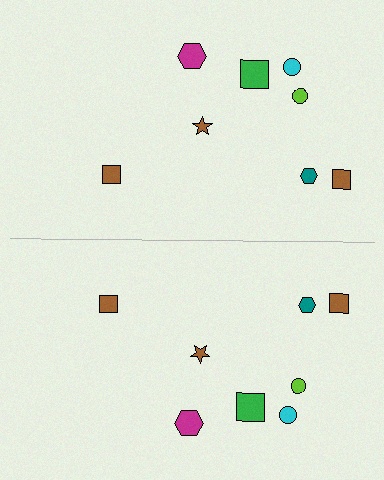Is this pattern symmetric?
Yes, this pattern has bilateral (reflection) symmetry.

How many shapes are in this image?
There are 16 shapes in this image.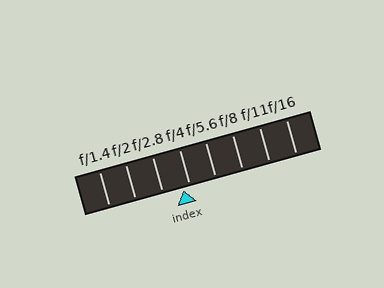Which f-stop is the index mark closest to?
The index mark is closest to f/4.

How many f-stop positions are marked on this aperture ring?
There are 8 f-stop positions marked.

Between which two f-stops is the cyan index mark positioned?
The index mark is between f/2.8 and f/4.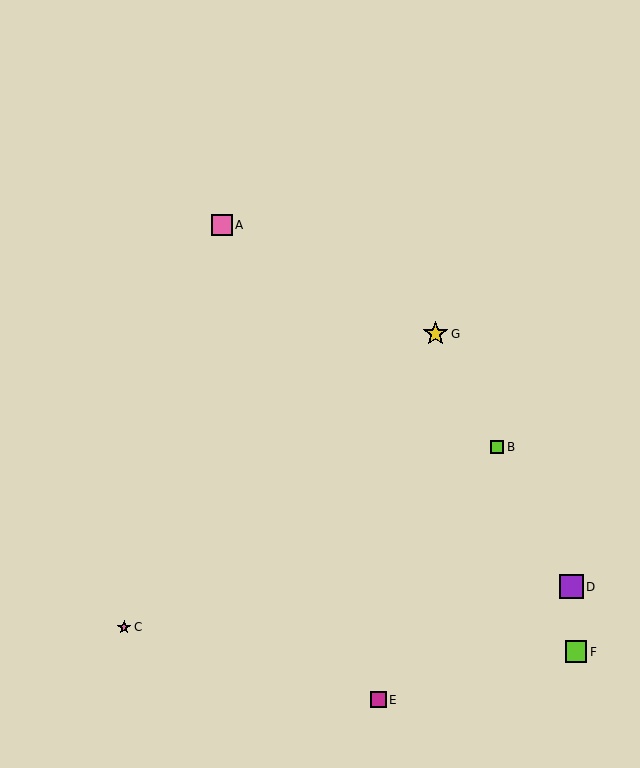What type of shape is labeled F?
Shape F is a lime square.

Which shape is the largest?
The yellow star (labeled G) is the largest.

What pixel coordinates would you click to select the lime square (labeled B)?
Click at (497, 447) to select the lime square B.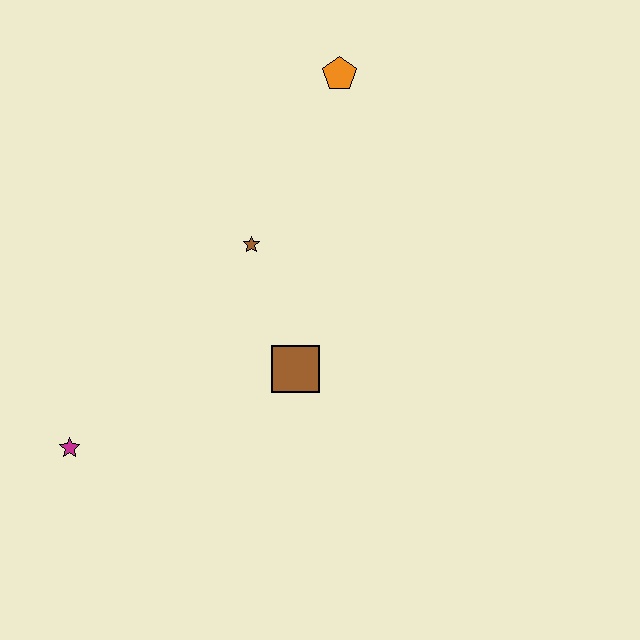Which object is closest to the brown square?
The brown star is closest to the brown square.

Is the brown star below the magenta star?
No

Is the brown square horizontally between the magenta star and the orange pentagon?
Yes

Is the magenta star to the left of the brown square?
Yes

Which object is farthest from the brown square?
The orange pentagon is farthest from the brown square.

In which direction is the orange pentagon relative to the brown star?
The orange pentagon is above the brown star.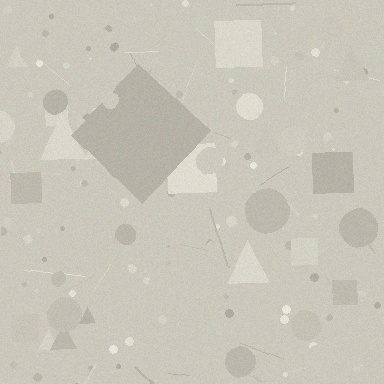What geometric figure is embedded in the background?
A diamond is embedded in the background.